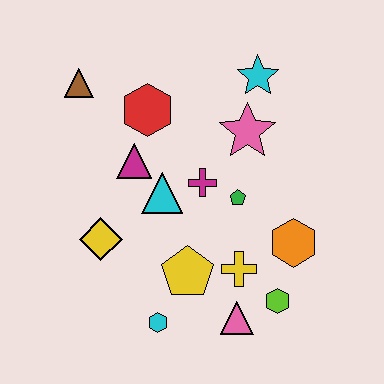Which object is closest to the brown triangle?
The red hexagon is closest to the brown triangle.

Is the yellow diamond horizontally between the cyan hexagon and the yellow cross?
No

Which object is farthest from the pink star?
The cyan hexagon is farthest from the pink star.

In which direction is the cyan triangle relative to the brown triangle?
The cyan triangle is below the brown triangle.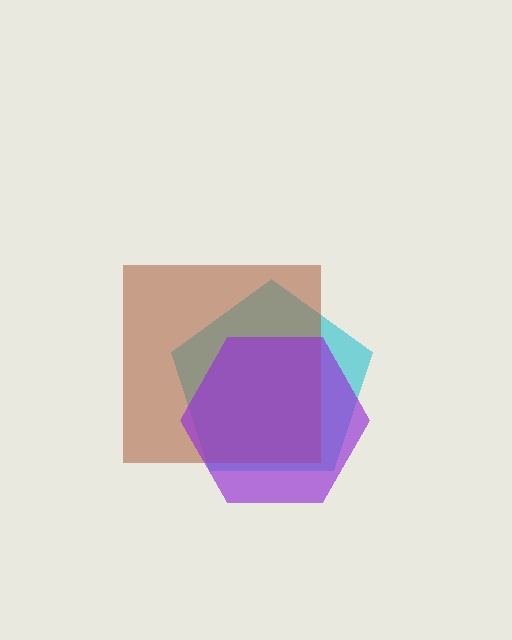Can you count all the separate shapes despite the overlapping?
Yes, there are 3 separate shapes.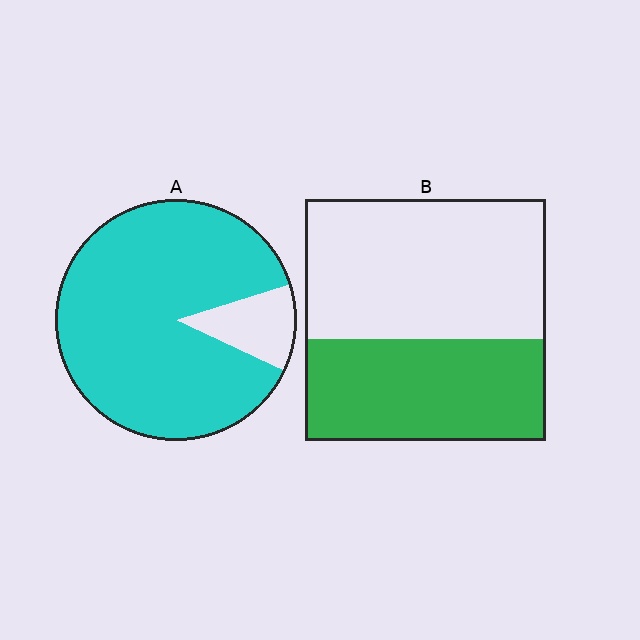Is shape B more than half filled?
No.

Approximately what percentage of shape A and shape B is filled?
A is approximately 90% and B is approximately 40%.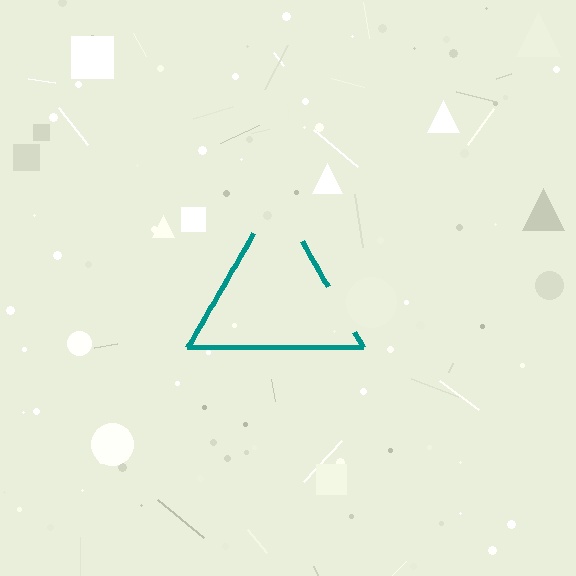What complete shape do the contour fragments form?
The contour fragments form a triangle.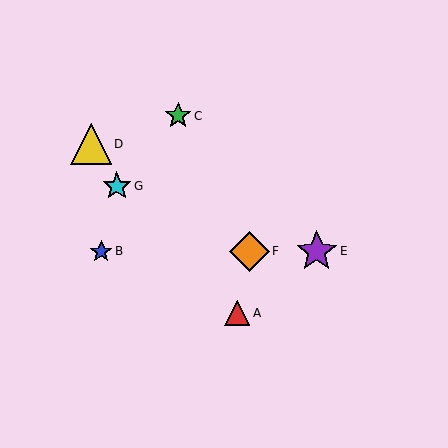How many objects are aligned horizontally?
3 objects (B, E, F) are aligned horizontally.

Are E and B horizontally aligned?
Yes, both are at y≈251.